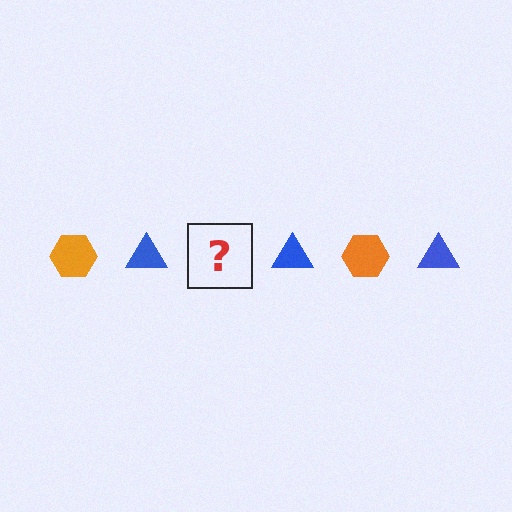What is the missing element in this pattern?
The missing element is an orange hexagon.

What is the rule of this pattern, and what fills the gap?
The rule is that the pattern alternates between orange hexagon and blue triangle. The gap should be filled with an orange hexagon.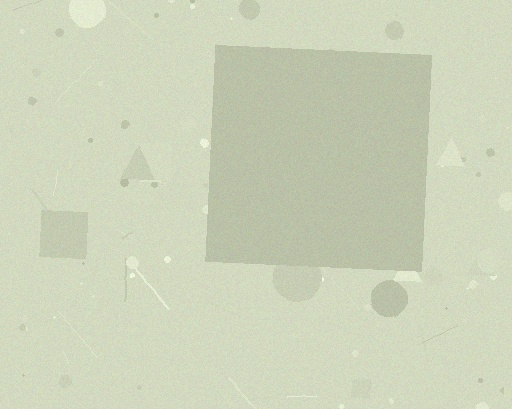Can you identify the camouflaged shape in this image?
The camouflaged shape is a square.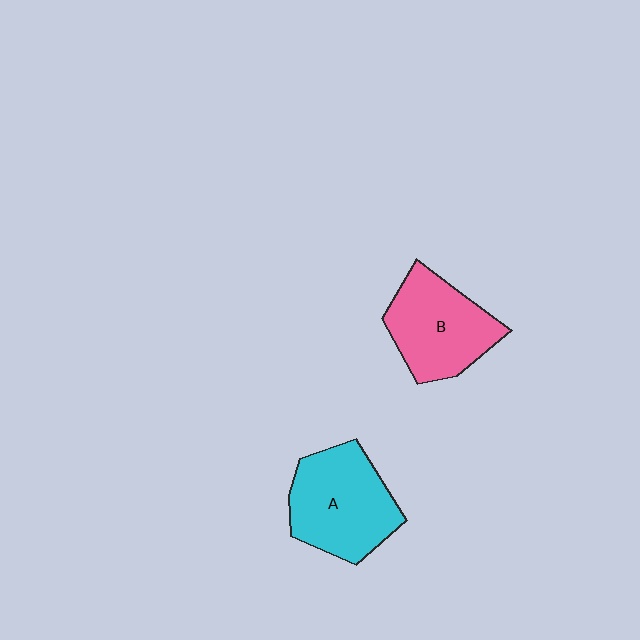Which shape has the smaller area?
Shape B (pink).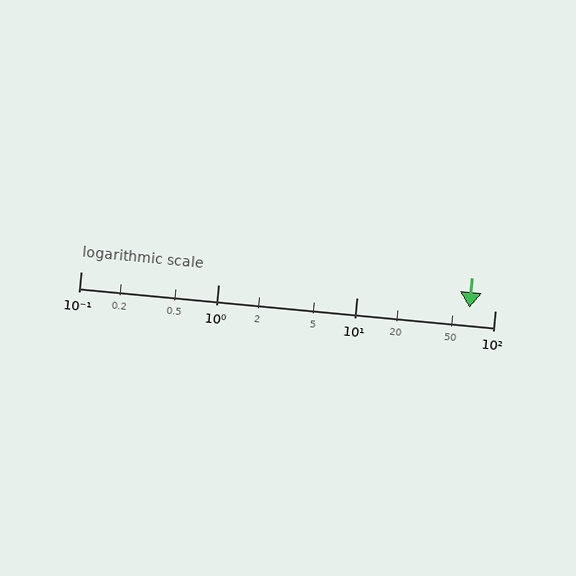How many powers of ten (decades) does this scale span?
The scale spans 3 decades, from 0.1 to 100.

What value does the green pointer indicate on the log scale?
The pointer indicates approximately 66.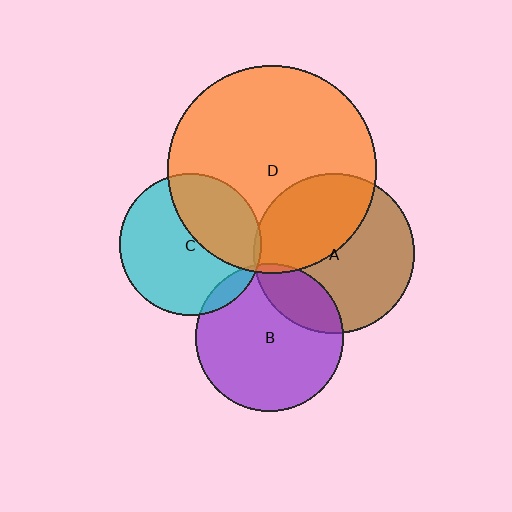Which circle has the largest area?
Circle D (orange).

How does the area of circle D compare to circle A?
Approximately 1.7 times.